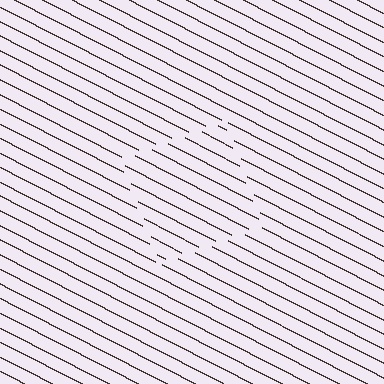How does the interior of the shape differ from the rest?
The interior of the shape contains the same grating, shifted by half a period — the contour is defined by the phase discontinuity where line-ends from the inner and outer gratings abut.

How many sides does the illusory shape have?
4 sides — the line-ends trace a square.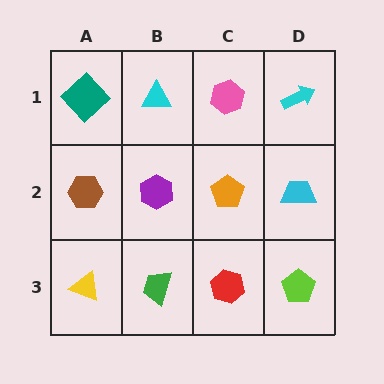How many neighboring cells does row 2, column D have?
3.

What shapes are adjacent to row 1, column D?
A cyan trapezoid (row 2, column D), a pink hexagon (row 1, column C).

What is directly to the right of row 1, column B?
A pink hexagon.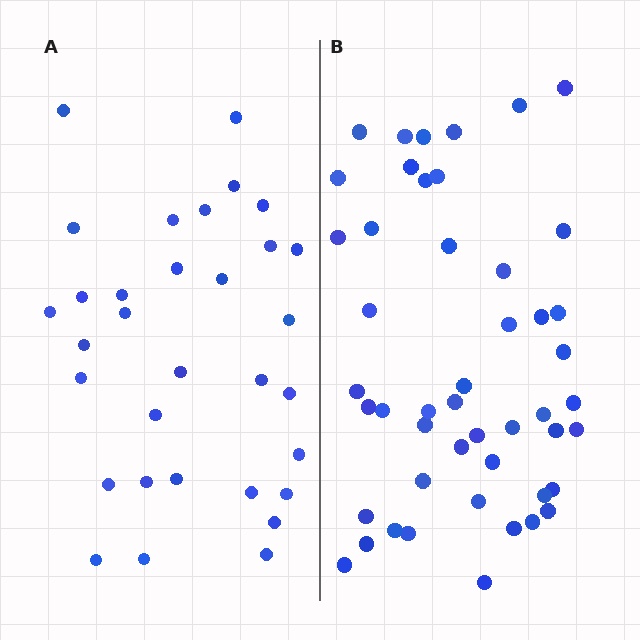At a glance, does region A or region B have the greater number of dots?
Region B (the right region) has more dots.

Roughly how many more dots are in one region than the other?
Region B has approximately 15 more dots than region A.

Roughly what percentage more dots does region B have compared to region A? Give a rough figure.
About 50% more.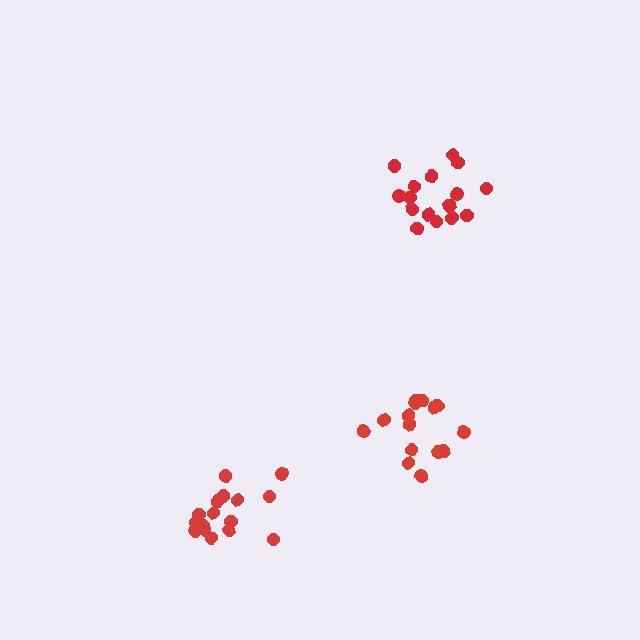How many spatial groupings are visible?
There are 3 spatial groupings.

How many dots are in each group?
Group 1: 17 dots, Group 2: 16 dots, Group 3: 15 dots (48 total).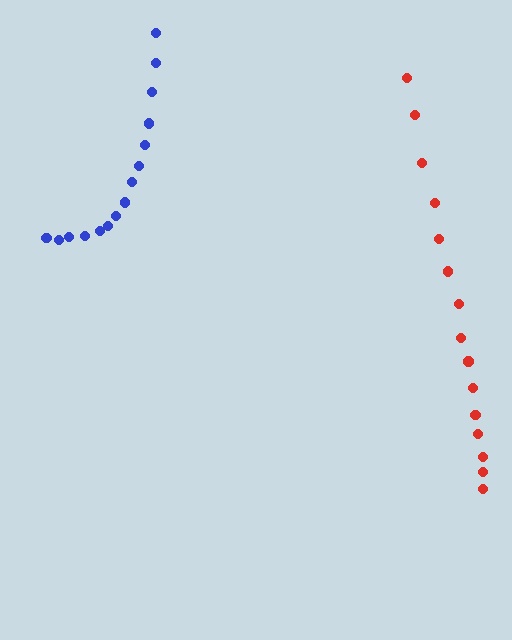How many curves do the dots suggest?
There are 2 distinct paths.